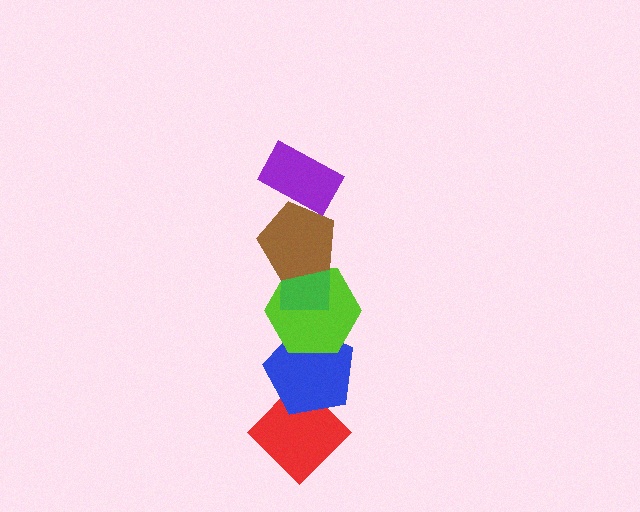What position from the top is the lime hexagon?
The lime hexagon is 4th from the top.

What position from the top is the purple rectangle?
The purple rectangle is 1st from the top.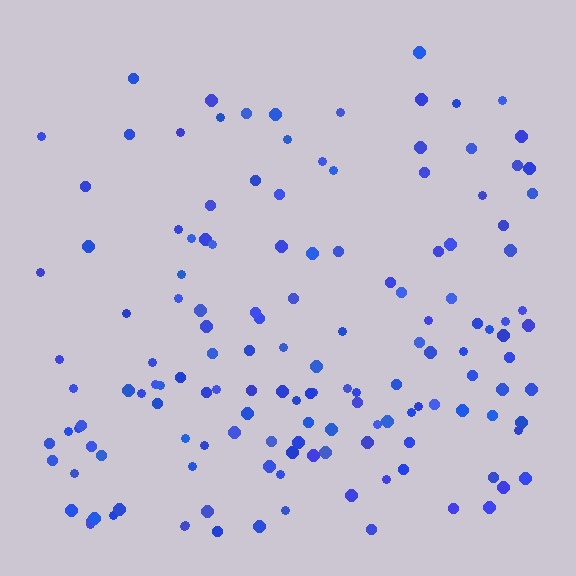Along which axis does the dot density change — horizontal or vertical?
Vertical.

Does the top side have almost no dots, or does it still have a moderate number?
Still a moderate number, just noticeably fewer than the bottom.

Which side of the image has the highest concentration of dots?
The bottom.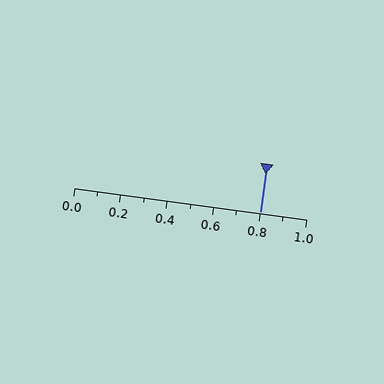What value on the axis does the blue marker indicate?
The marker indicates approximately 0.8.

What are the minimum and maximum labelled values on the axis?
The axis runs from 0.0 to 1.0.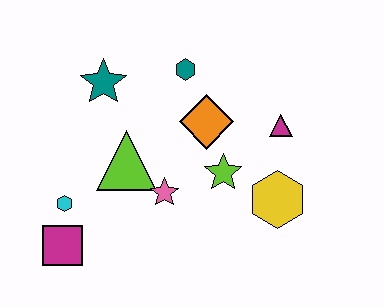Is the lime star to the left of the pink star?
No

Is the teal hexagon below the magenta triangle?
No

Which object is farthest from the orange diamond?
The magenta square is farthest from the orange diamond.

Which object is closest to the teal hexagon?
The orange diamond is closest to the teal hexagon.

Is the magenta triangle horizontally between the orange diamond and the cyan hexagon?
No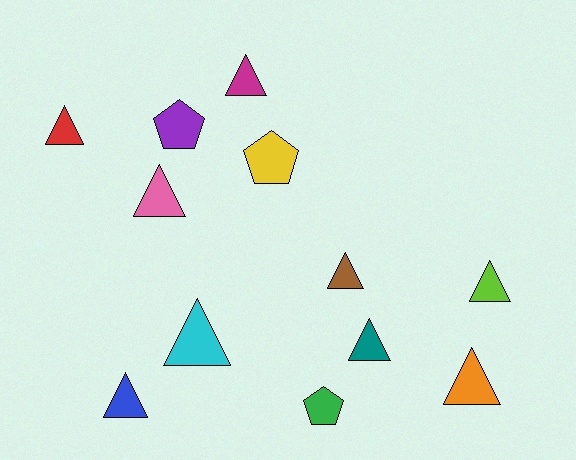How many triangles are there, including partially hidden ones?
There are 9 triangles.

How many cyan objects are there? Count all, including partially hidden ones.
There is 1 cyan object.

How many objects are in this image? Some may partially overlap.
There are 12 objects.